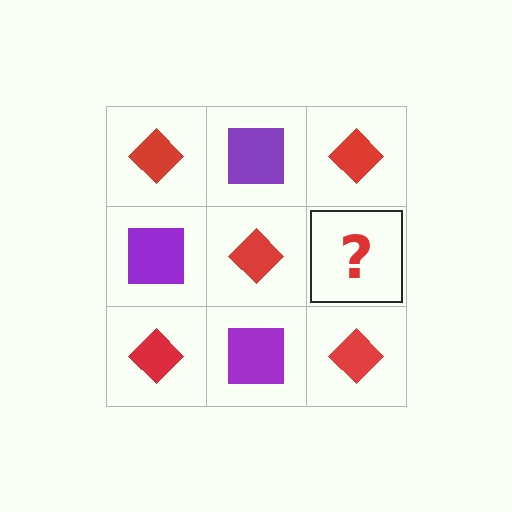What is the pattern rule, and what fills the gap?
The rule is that it alternates red diamond and purple square in a checkerboard pattern. The gap should be filled with a purple square.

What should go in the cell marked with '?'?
The missing cell should contain a purple square.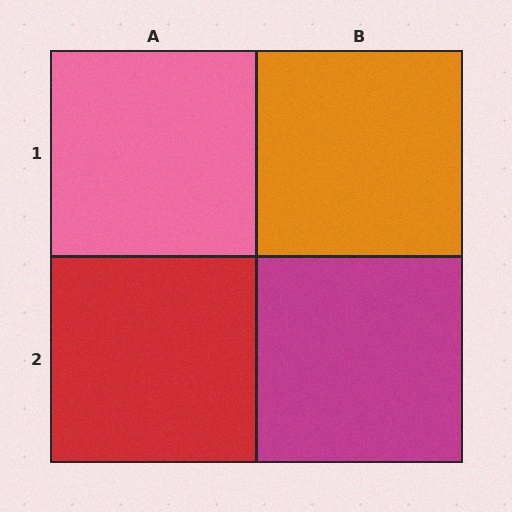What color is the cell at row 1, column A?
Pink.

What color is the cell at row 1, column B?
Orange.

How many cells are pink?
1 cell is pink.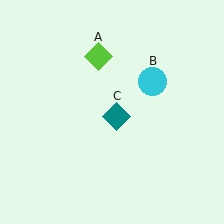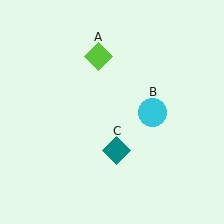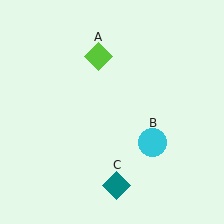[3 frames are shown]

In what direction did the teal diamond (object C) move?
The teal diamond (object C) moved down.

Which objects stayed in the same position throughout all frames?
Lime diamond (object A) remained stationary.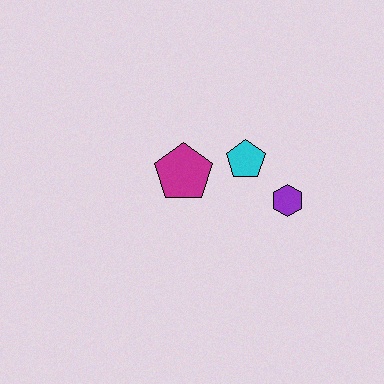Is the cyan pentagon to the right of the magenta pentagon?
Yes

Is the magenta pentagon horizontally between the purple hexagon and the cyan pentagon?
No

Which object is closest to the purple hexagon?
The cyan pentagon is closest to the purple hexagon.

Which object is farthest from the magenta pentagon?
The purple hexagon is farthest from the magenta pentagon.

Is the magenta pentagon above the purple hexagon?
Yes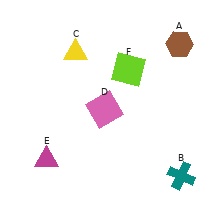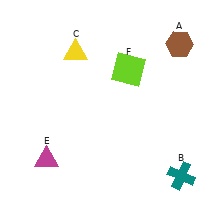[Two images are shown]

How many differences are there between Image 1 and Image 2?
There is 1 difference between the two images.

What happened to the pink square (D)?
The pink square (D) was removed in Image 2. It was in the top-left area of Image 1.